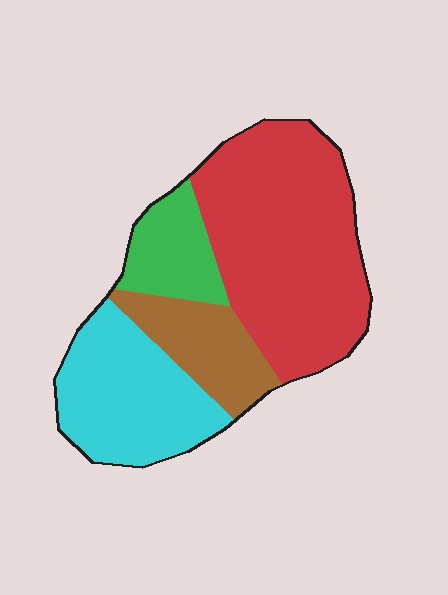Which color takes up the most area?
Red, at roughly 45%.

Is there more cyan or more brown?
Cyan.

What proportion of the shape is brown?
Brown covers 15% of the shape.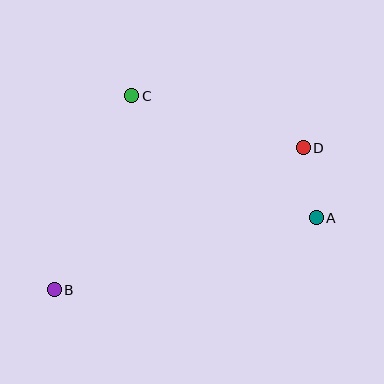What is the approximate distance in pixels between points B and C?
The distance between B and C is approximately 209 pixels.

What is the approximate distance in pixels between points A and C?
The distance between A and C is approximately 221 pixels.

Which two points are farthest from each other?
Points B and D are farthest from each other.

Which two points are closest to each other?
Points A and D are closest to each other.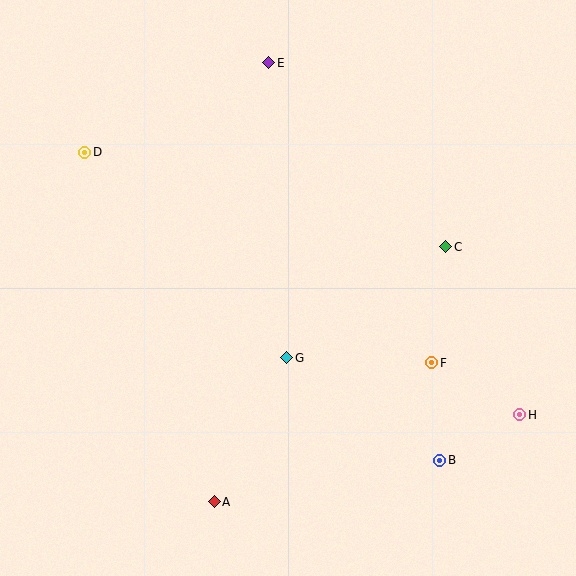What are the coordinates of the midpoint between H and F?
The midpoint between H and F is at (476, 389).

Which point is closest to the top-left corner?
Point D is closest to the top-left corner.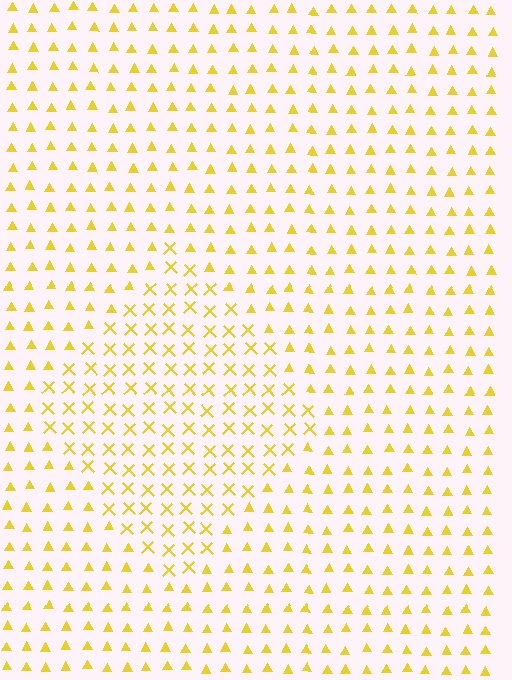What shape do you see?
I see a diamond.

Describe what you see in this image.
The image is filled with small yellow elements arranged in a uniform grid. A diamond-shaped region contains X marks, while the surrounding area contains triangles. The boundary is defined purely by the change in element shape.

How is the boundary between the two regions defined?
The boundary is defined by a change in element shape: X marks inside vs. triangles outside. All elements share the same color and spacing.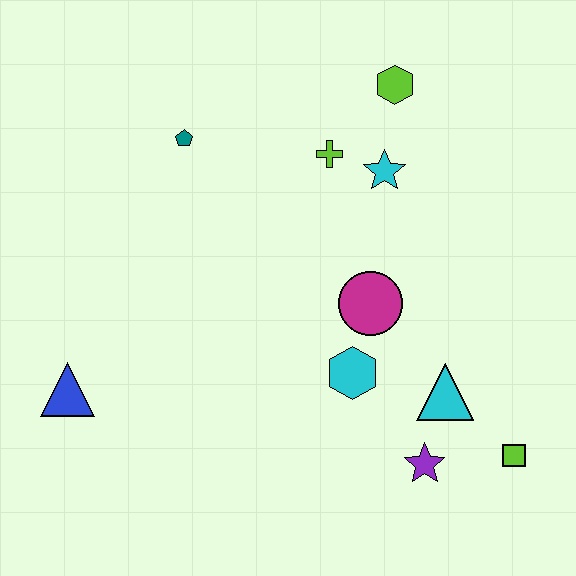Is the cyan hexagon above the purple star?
Yes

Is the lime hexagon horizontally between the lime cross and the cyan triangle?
Yes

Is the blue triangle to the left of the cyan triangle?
Yes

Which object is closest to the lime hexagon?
The cyan star is closest to the lime hexagon.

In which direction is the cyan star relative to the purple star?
The cyan star is above the purple star.